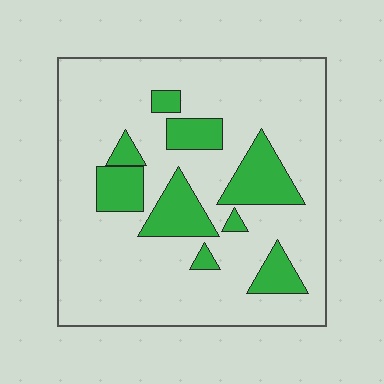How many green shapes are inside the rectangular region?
9.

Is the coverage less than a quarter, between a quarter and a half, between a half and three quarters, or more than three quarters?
Less than a quarter.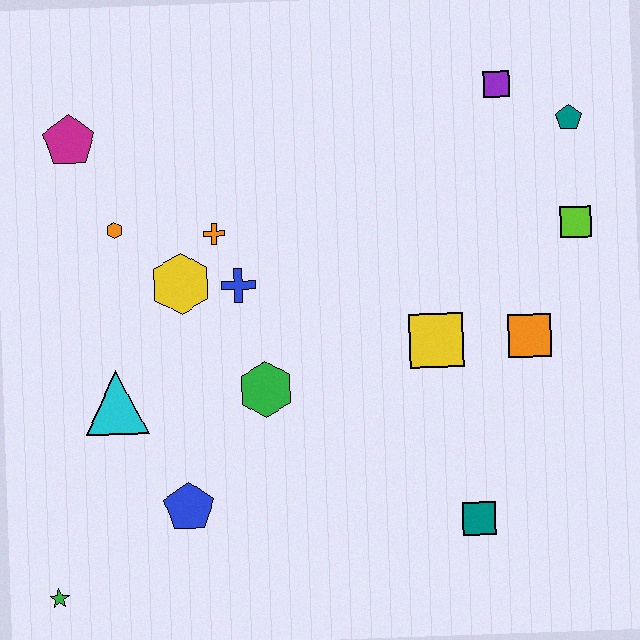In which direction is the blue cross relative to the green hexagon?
The blue cross is above the green hexagon.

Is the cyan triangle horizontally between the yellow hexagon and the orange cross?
No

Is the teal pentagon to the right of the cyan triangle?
Yes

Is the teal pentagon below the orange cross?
No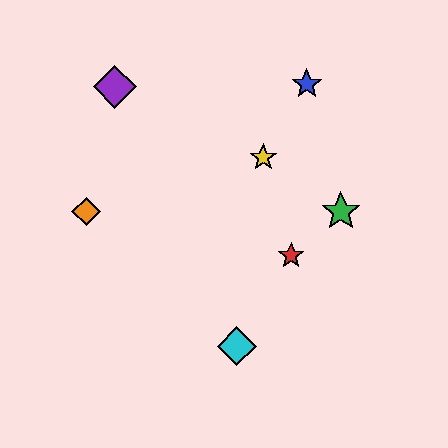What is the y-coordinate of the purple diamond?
The purple diamond is at y≈87.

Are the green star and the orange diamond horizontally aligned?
Yes, both are at y≈211.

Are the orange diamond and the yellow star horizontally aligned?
No, the orange diamond is at y≈211 and the yellow star is at y≈157.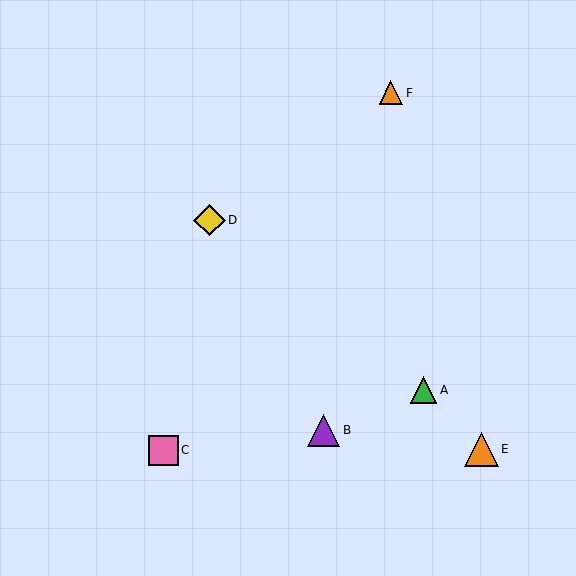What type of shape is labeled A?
Shape A is a green triangle.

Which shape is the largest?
The orange triangle (labeled E) is the largest.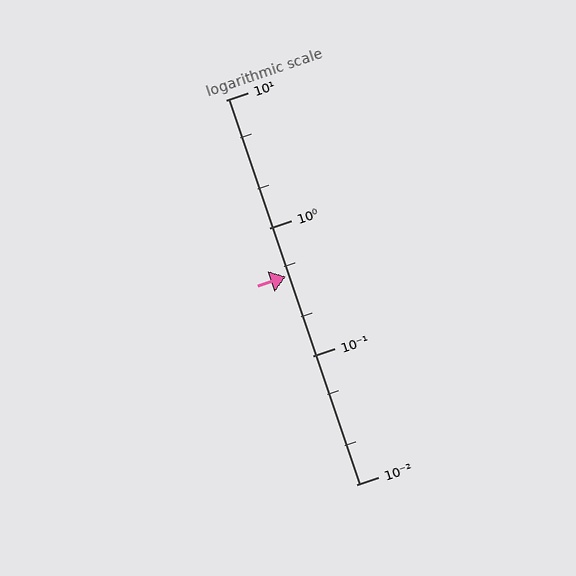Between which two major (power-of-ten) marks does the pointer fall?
The pointer is between 0.1 and 1.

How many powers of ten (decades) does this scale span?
The scale spans 3 decades, from 0.01 to 10.